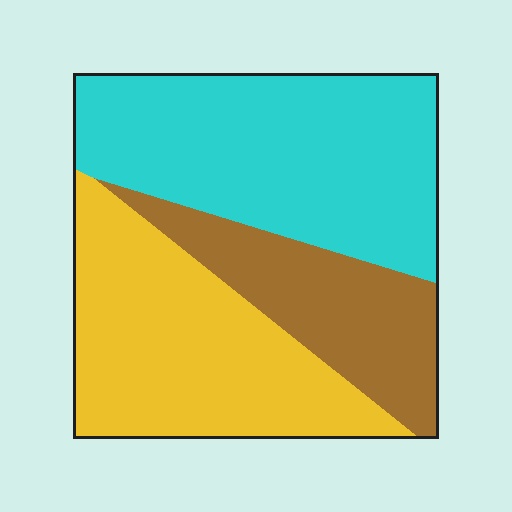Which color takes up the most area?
Cyan, at roughly 40%.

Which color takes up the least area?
Brown, at roughly 20%.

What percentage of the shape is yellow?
Yellow covers around 35% of the shape.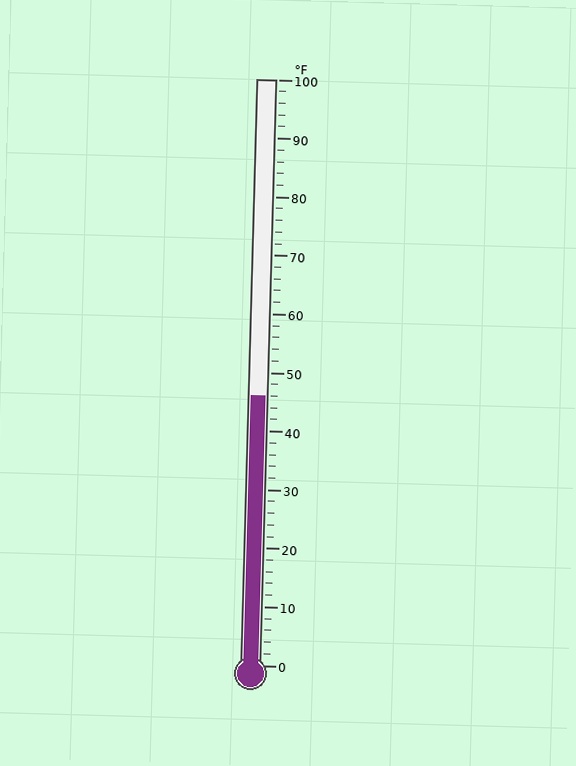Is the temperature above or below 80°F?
The temperature is below 80°F.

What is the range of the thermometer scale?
The thermometer scale ranges from 0°F to 100°F.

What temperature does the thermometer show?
The thermometer shows approximately 46°F.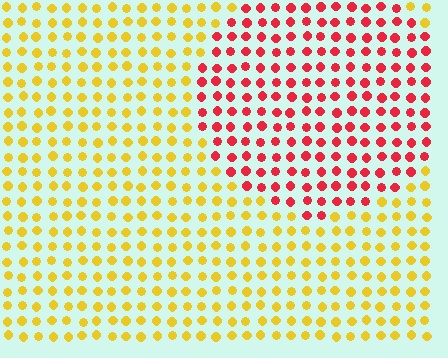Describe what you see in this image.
The image is filled with small yellow elements in a uniform arrangement. A circle-shaped region is visible where the elements are tinted to a slightly different hue, forming a subtle color boundary.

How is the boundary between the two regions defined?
The boundary is defined purely by a slight shift in hue (about 59 degrees). Spacing, size, and orientation are identical on both sides.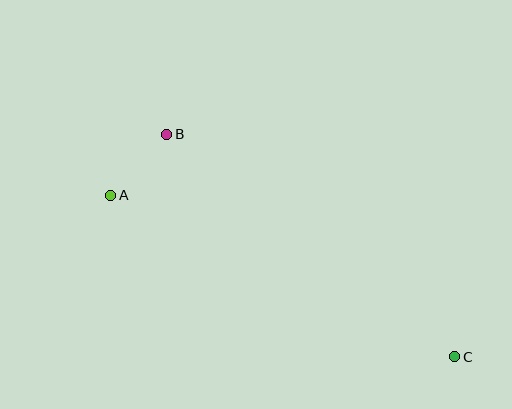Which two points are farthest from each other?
Points A and C are farthest from each other.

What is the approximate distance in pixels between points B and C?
The distance between B and C is approximately 364 pixels.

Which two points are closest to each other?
Points A and B are closest to each other.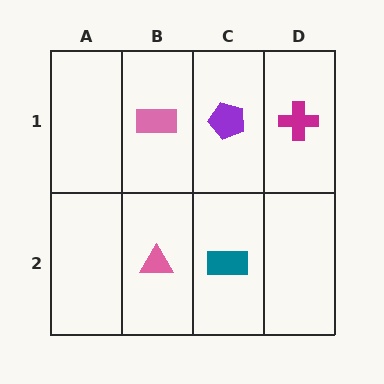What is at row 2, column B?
A pink triangle.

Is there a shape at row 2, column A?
No, that cell is empty.